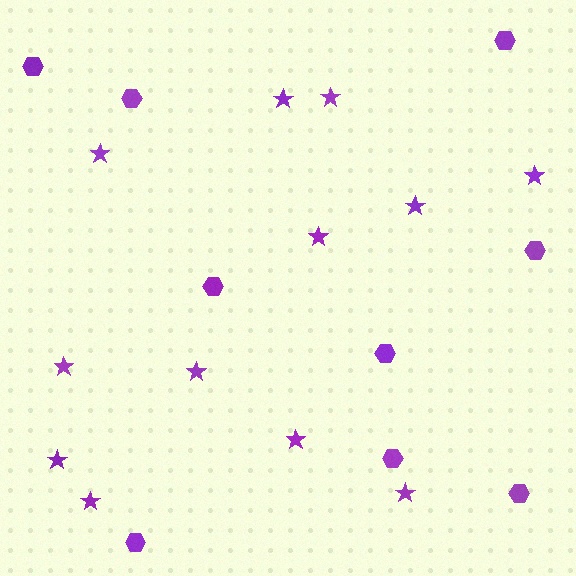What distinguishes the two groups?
There are 2 groups: one group of hexagons (9) and one group of stars (12).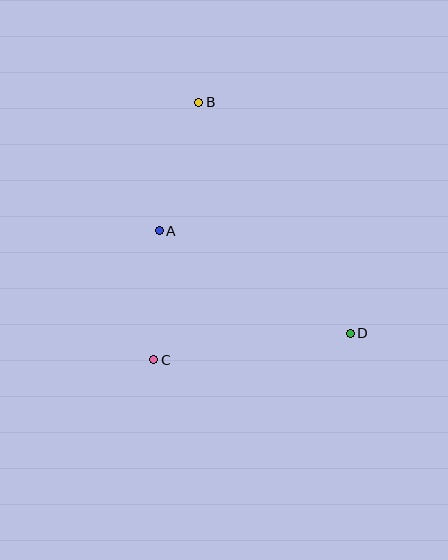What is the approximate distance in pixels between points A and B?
The distance between A and B is approximately 135 pixels.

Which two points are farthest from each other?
Points B and D are farthest from each other.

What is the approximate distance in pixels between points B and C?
The distance between B and C is approximately 261 pixels.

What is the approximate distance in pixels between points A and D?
The distance between A and D is approximately 217 pixels.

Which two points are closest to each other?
Points A and C are closest to each other.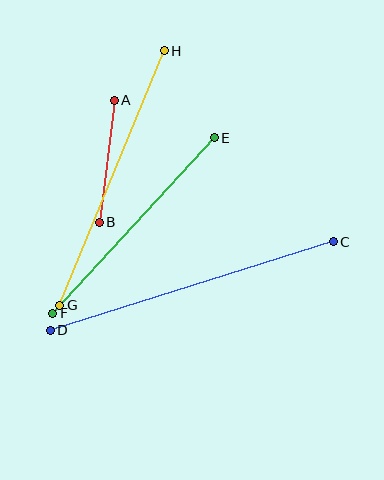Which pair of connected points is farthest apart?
Points C and D are farthest apart.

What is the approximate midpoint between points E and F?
The midpoint is at approximately (134, 226) pixels.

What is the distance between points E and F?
The distance is approximately 238 pixels.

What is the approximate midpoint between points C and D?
The midpoint is at approximately (192, 286) pixels.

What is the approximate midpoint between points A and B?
The midpoint is at approximately (107, 161) pixels.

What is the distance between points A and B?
The distance is approximately 123 pixels.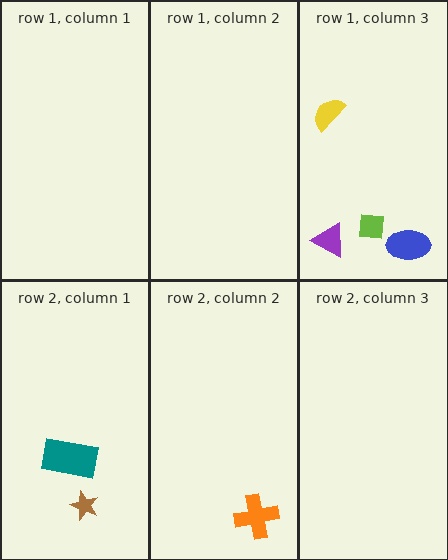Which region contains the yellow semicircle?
The row 1, column 3 region.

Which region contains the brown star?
The row 2, column 1 region.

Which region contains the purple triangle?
The row 1, column 3 region.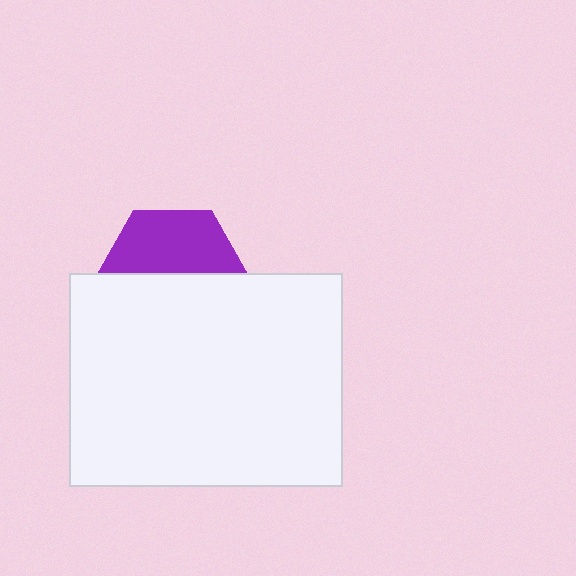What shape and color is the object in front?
The object in front is a white rectangle.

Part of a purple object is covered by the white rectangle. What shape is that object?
It is a hexagon.